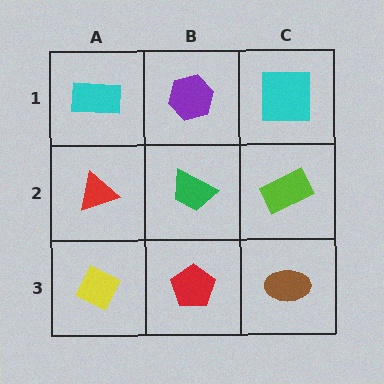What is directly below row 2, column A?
A yellow diamond.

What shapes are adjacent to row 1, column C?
A lime rectangle (row 2, column C), a purple hexagon (row 1, column B).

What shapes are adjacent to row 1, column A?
A red triangle (row 2, column A), a purple hexagon (row 1, column B).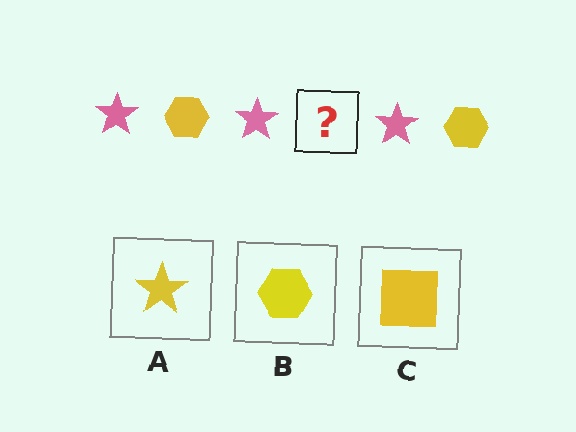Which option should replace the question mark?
Option B.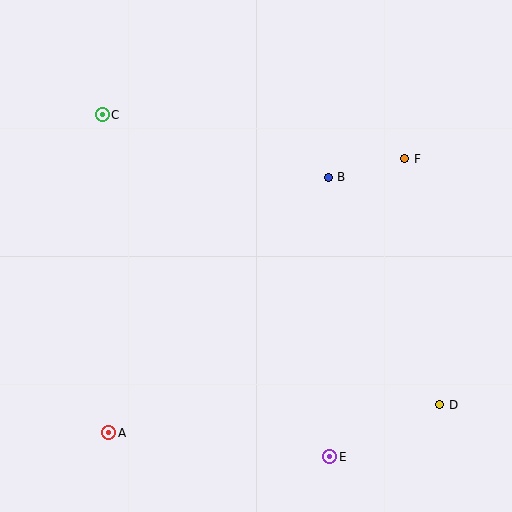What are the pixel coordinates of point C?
Point C is at (102, 115).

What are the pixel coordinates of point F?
Point F is at (405, 159).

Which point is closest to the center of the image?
Point B at (328, 177) is closest to the center.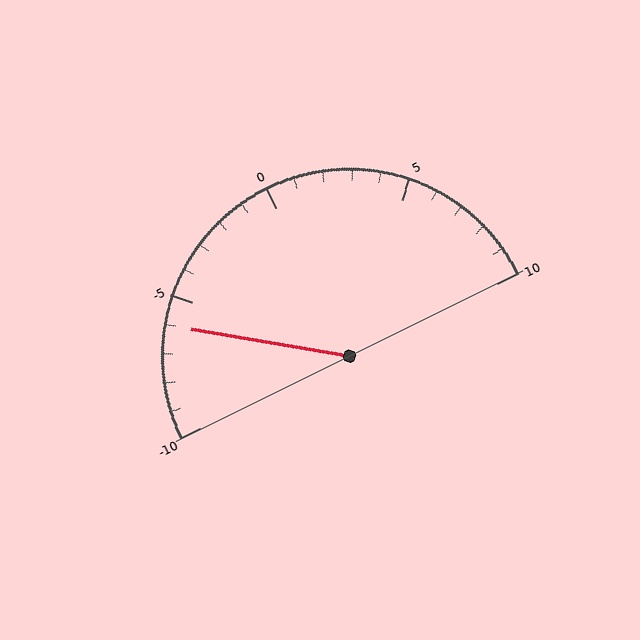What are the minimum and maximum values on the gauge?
The gauge ranges from -10 to 10.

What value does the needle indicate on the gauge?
The needle indicates approximately -6.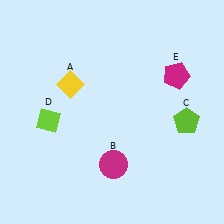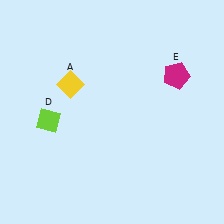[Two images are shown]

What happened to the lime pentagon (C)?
The lime pentagon (C) was removed in Image 2. It was in the bottom-right area of Image 1.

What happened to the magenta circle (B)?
The magenta circle (B) was removed in Image 2. It was in the bottom-right area of Image 1.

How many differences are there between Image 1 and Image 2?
There are 2 differences between the two images.